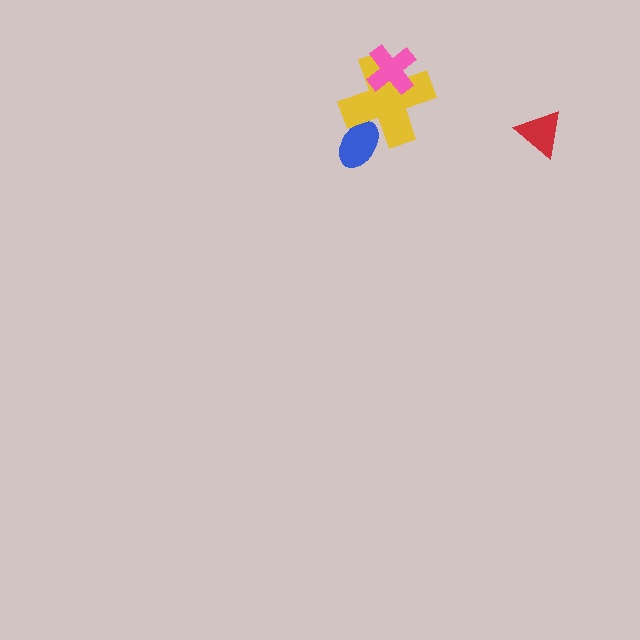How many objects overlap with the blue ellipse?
1 object overlaps with the blue ellipse.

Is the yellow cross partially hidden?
Yes, it is partially covered by another shape.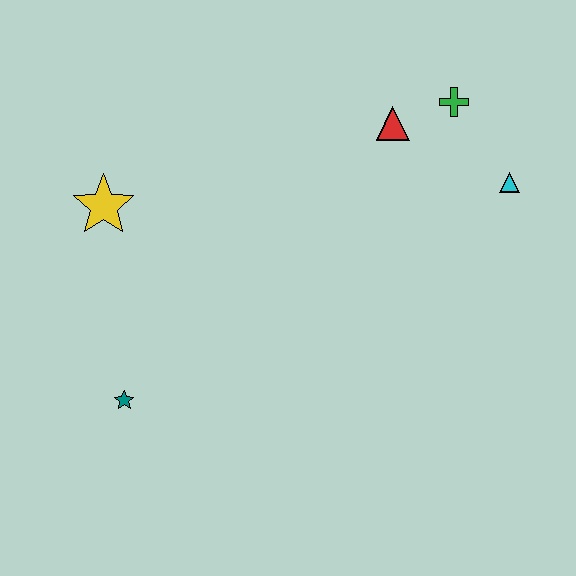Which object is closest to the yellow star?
The teal star is closest to the yellow star.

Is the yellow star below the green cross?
Yes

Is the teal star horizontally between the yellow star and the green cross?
Yes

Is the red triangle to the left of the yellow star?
No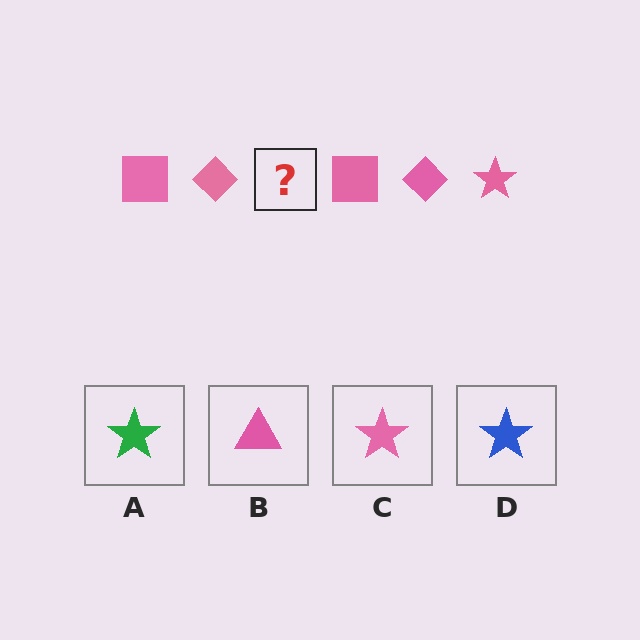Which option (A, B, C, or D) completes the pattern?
C.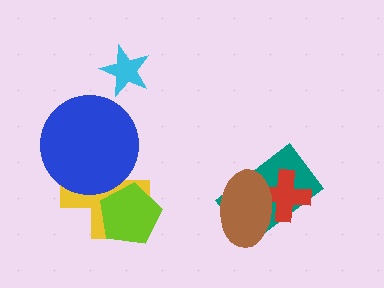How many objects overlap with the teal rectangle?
2 objects overlap with the teal rectangle.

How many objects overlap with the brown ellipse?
2 objects overlap with the brown ellipse.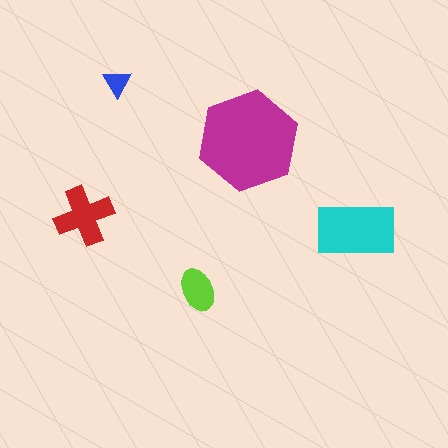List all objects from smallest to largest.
The blue triangle, the lime ellipse, the red cross, the cyan rectangle, the magenta hexagon.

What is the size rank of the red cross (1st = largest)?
3rd.